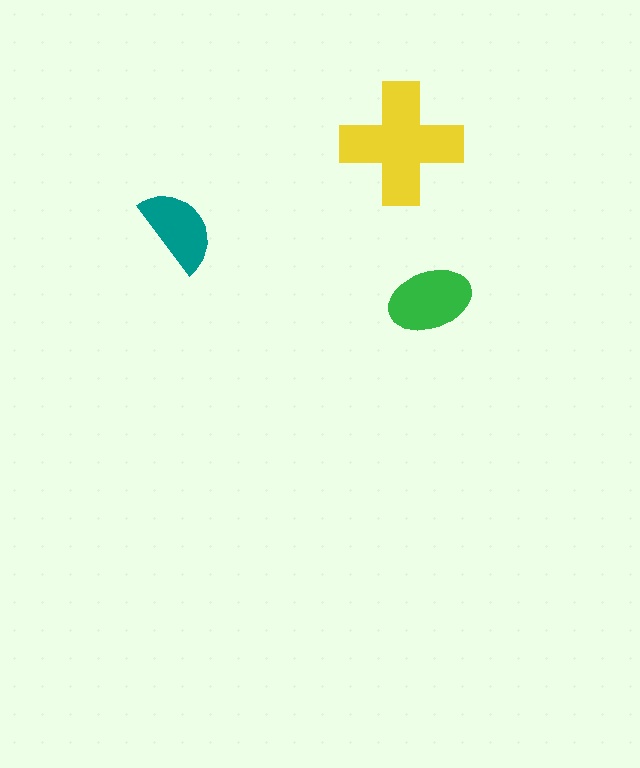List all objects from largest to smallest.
The yellow cross, the green ellipse, the teal semicircle.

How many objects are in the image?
There are 3 objects in the image.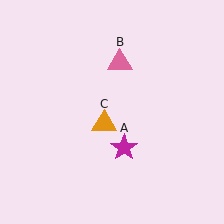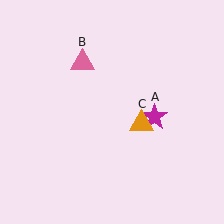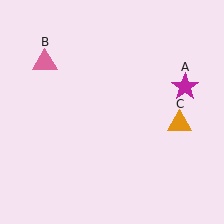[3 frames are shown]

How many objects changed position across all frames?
3 objects changed position: magenta star (object A), pink triangle (object B), orange triangle (object C).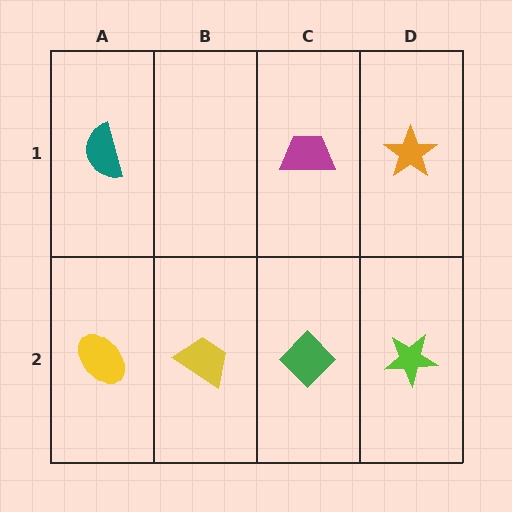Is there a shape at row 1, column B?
No, that cell is empty.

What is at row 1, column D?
An orange star.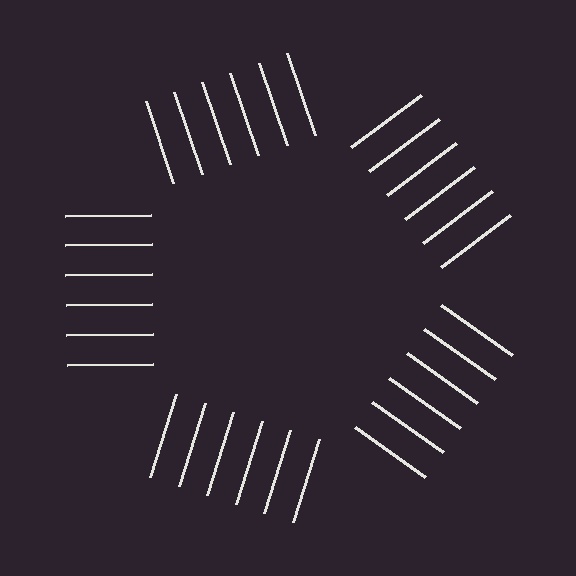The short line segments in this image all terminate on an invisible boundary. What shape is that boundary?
An illusory pentagon — the line segments terminate on its edges but no continuous stroke is drawn.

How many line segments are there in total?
30 — 6 along each of the 5 edges.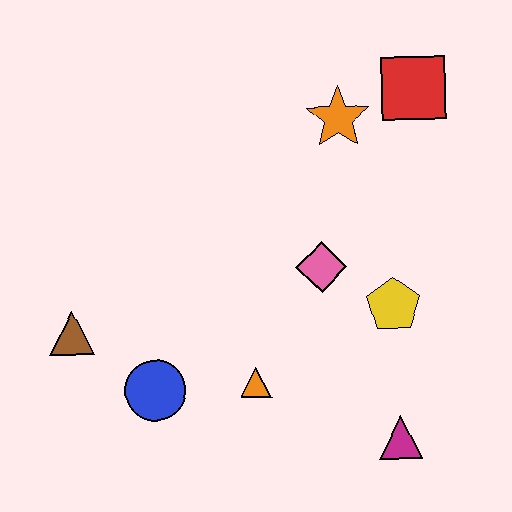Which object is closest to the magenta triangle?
The yellow pentagon is closest to the magenta triangle.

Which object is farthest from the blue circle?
The red square is farthest from the blue circle.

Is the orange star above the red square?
No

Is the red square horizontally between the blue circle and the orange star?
No